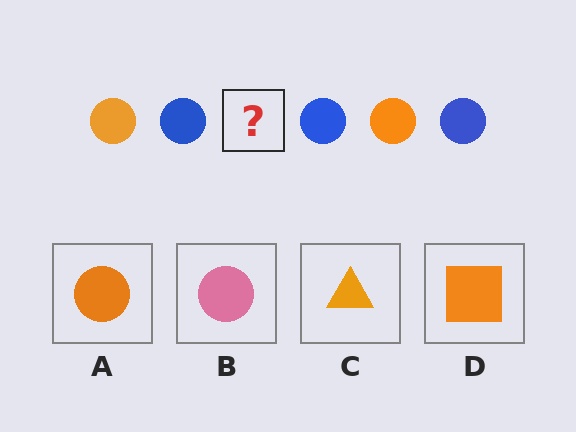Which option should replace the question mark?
Option A.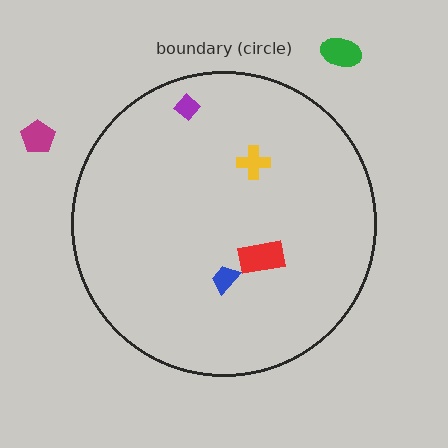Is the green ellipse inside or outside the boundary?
Outside.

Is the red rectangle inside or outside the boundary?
Inside.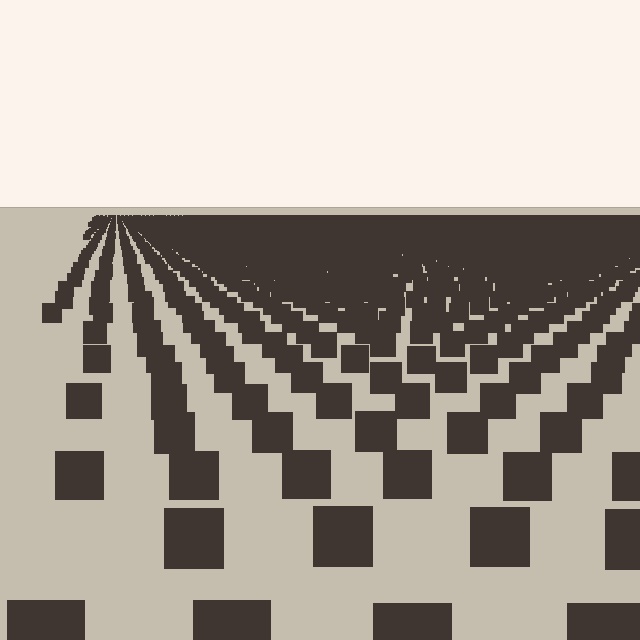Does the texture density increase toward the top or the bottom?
Density increases toward the top.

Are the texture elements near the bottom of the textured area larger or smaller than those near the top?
Larger. Near the bottom, elements are closer to the viewer and appear at a bigger on-screen size.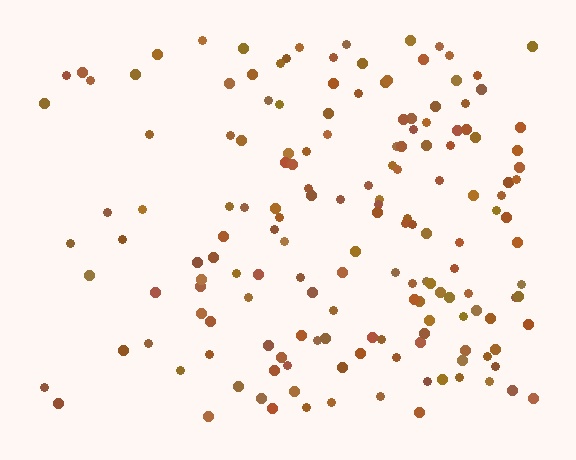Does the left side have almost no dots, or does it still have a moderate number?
Still a moderate number, just noticeably fewer than the right.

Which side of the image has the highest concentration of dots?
The right.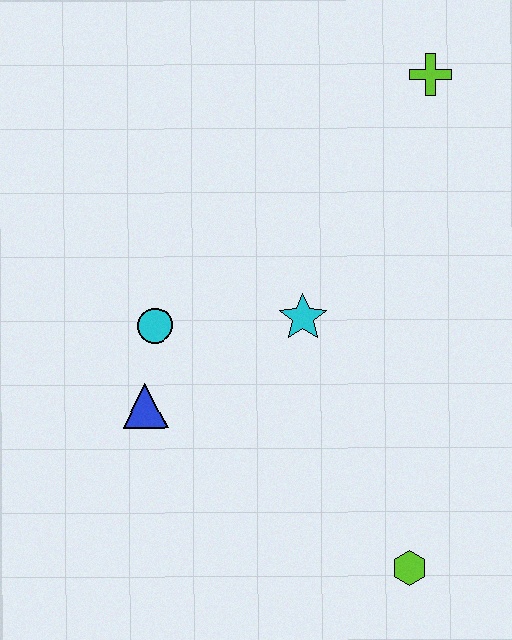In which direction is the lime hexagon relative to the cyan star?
The lime hexagon is below the cyan star.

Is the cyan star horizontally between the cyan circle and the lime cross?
Yes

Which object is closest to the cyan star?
The cyan circle is closest to the cyan star.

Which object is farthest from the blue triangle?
The lime cross is farthest from the blue triangle.